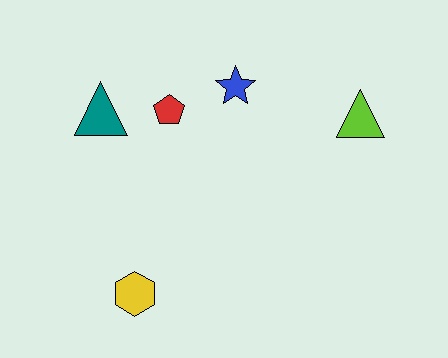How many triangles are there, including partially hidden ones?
There are 2 triangles.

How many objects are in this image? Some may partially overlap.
There are 5 objects.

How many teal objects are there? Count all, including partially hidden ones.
There is 1 teal object.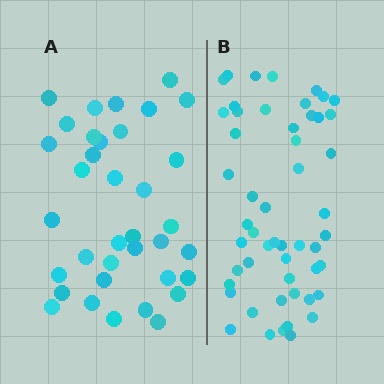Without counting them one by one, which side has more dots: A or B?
Region B (the right region) has more dots.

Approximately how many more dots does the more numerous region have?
Region B has approximately 15 more dots than region A.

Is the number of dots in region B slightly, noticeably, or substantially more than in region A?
Region B has noticeably more, but not dramatically so. The ratio is roughly 1.4 to 1.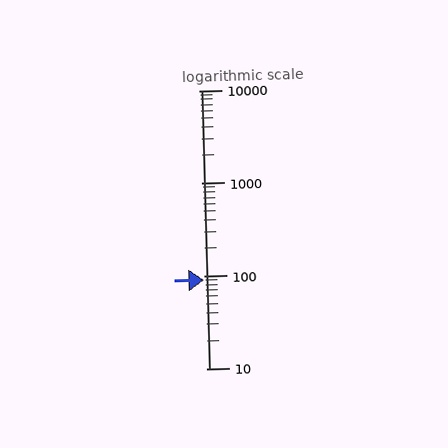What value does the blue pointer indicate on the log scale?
The pointer indicates approximately 91.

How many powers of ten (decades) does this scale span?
The scale spans 3 decades, from 10 to 10000.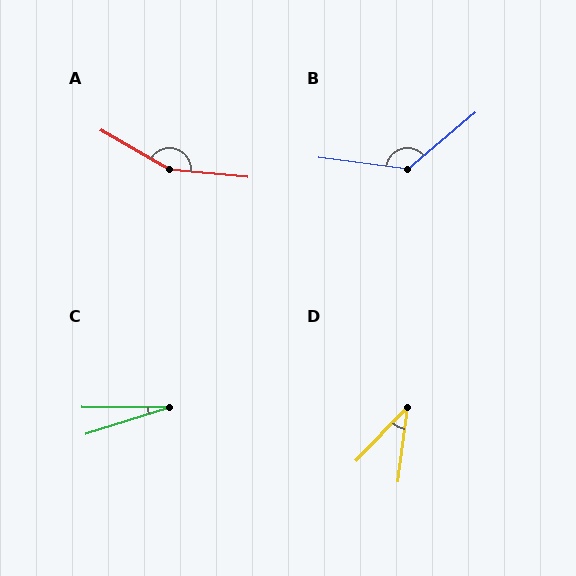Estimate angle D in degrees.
Approximately 37 degrees.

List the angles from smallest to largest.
C (18°), D (37°), B (133°), A (156°).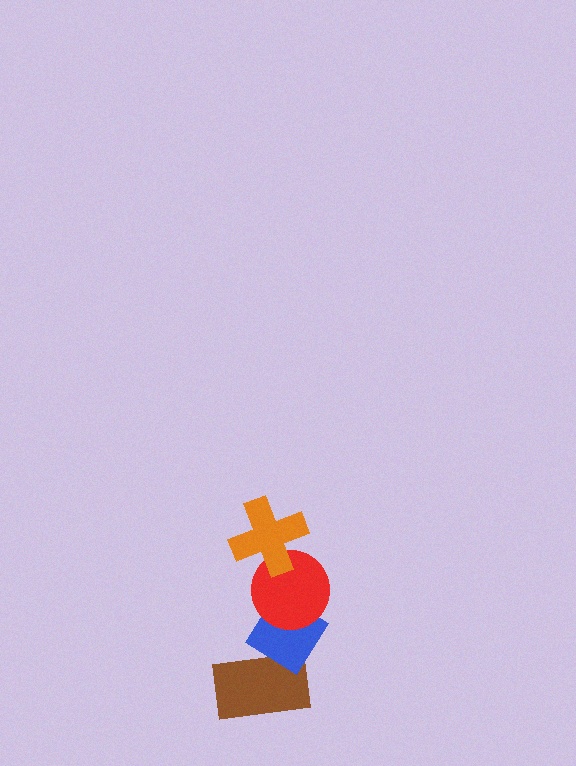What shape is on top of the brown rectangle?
The blue diamond is on top of the brown rectangle.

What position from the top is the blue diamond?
The blue diamond is 3rd from the top.